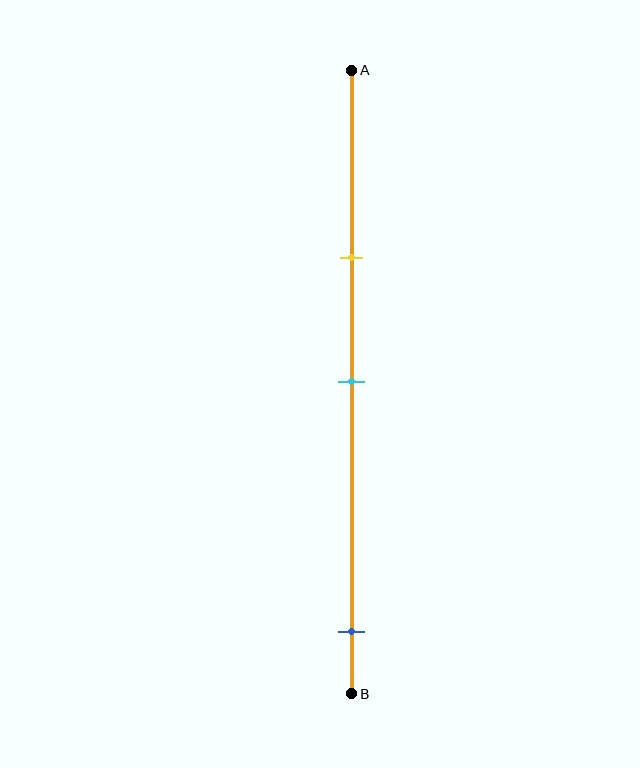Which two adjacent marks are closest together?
The yellow and cyan marks are the closest adjacent pair.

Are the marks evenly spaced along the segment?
No, the marks are not evenly spaced.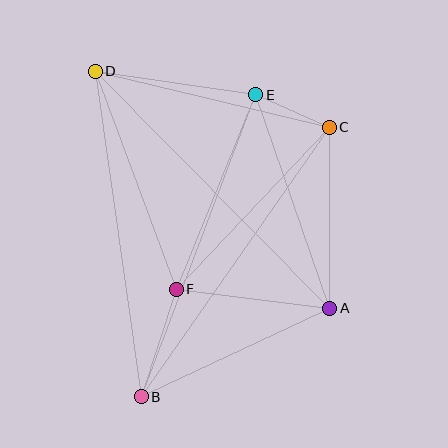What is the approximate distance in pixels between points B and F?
The distance between B and F is approximately 113 pixels.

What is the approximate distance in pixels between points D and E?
The distance between D and E is approximately 162 pixels.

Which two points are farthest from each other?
Points A and D are farthest from each other.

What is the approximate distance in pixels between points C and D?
The distance between C and D is approximately 240 pixels.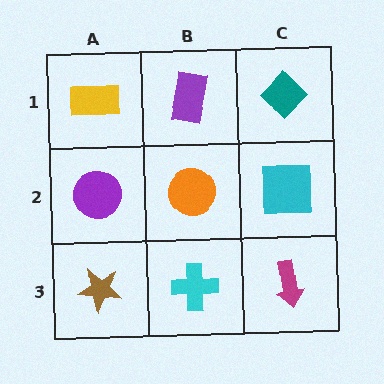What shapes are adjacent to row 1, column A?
A purple circle (row 2, column A), a purple rectangle (row 1, column B).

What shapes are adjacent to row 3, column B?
An orange circle (row 2, column B), a brown star (row 3, column A), a magenta arrow (row 3, column C).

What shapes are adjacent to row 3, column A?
A purple circle (row 2, column A), a cyan cross (row 3, column B).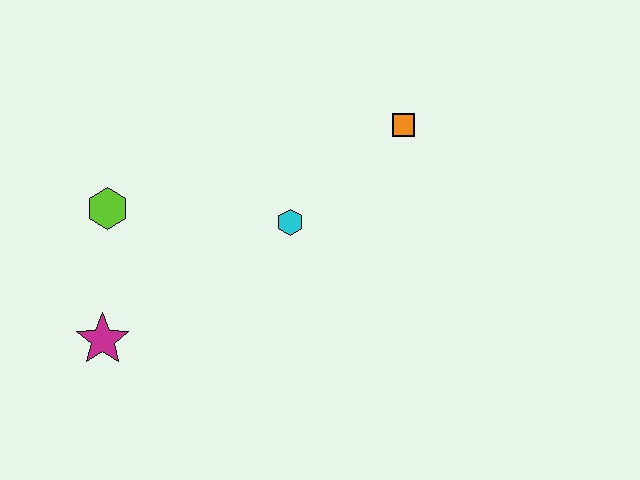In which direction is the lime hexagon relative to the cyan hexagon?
The lime hexagon is to the left of the cyan hexagon.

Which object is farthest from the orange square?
The magenta star is farthest from the orange square.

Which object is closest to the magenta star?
The lime hexagon is closest to the magenta star.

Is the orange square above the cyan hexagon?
Yes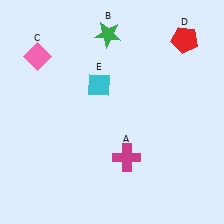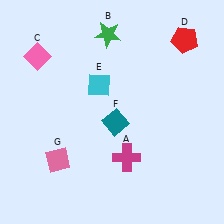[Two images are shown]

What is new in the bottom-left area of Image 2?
A pink diamond (G) was added in the bottom-left area of Image 2.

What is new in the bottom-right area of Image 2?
A teal diamond (F) was added in the bottom-right area of Image 2.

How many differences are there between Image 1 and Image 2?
There are 2 differences between the two images.